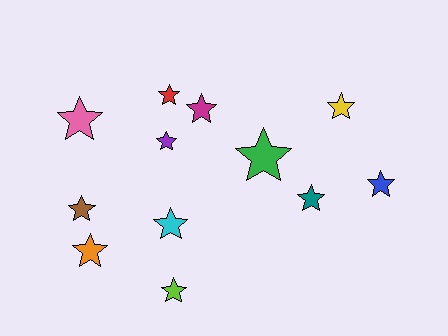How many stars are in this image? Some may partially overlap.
There are 12 stars.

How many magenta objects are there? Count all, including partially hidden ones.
There is 1 magenta object.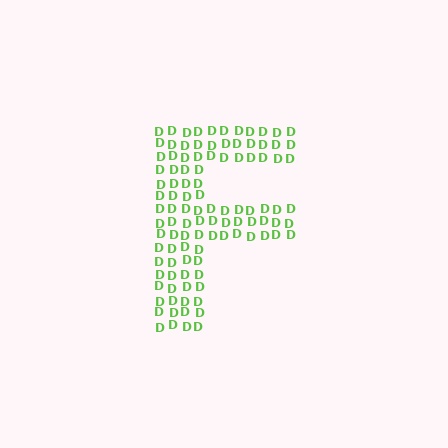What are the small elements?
The small elements are letter D's.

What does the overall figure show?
The overall figure shows the letter F.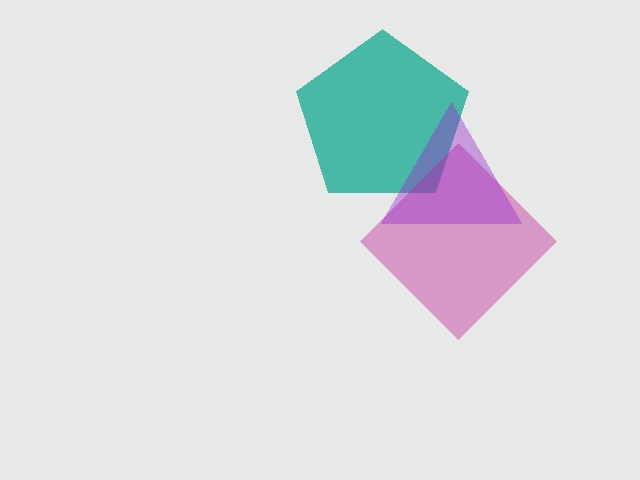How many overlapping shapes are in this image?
There are 3 overlapping shapes in the image.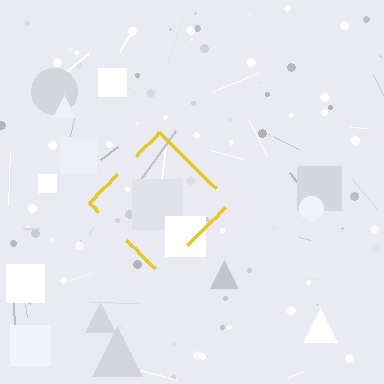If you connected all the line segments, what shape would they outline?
They would outline a diamond.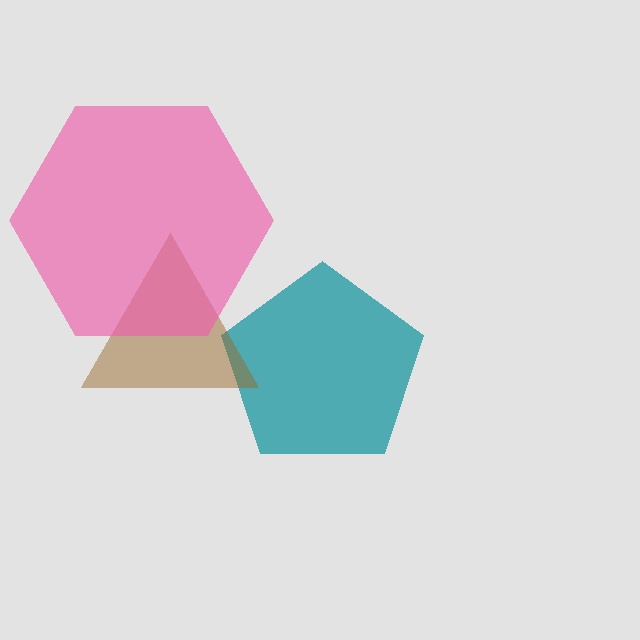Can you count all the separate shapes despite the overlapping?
Yes, there are 3 separate shapes.